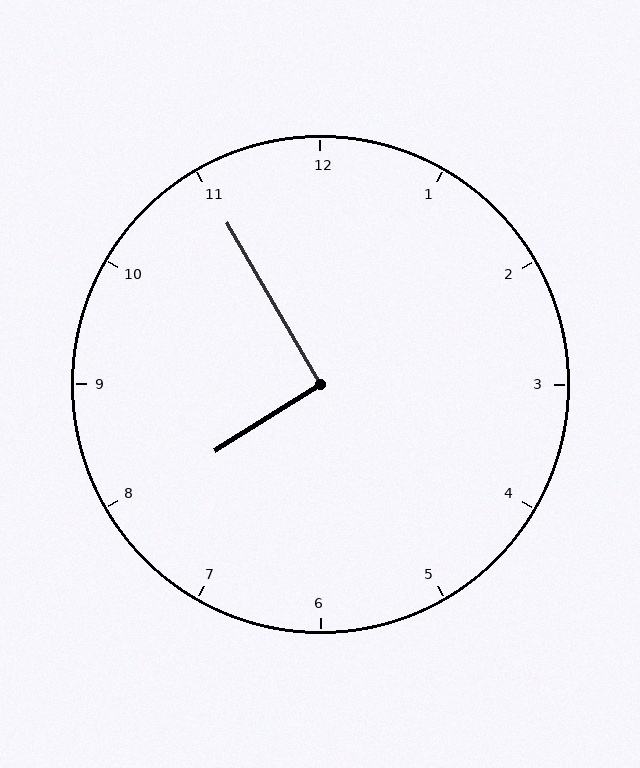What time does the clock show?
7:55.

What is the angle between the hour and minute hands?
Approximately 92 degrees.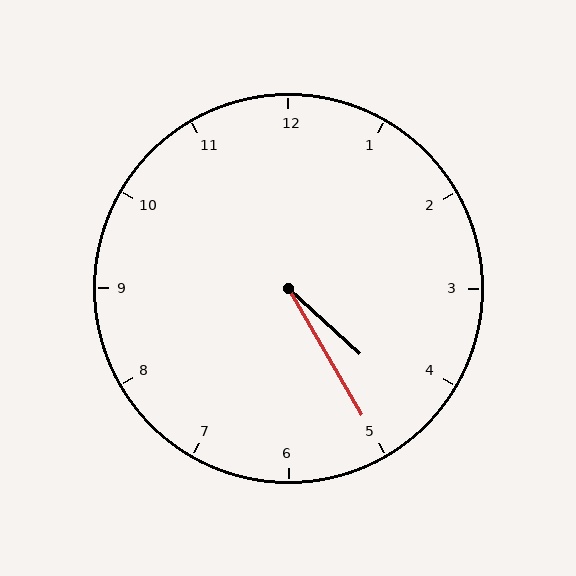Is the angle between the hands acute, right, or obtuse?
It is acute.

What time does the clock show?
4:25.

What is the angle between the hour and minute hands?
Approximately 18 degrees.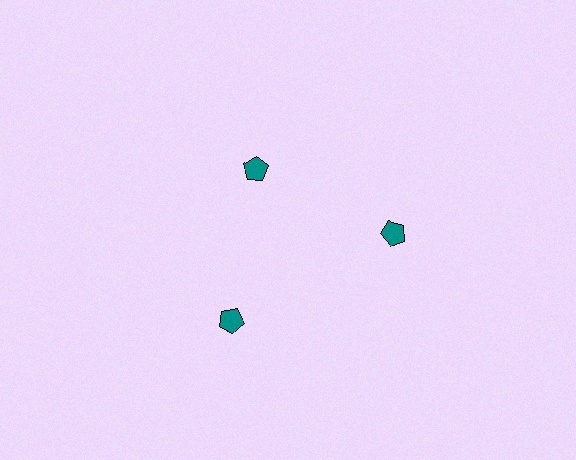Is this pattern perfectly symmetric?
No. The 3 teal pentagons are arranged in a ring, but one element near the 11 o'clock position is pulled inward toward the center, breaking the 3-fold rotational symmetry.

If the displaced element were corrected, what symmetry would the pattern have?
It would have 3-fold rotational symmetry — the pattern would map onto itself every 120 degrees.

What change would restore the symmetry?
The symmetry would be restored by moving it outward, back onto the ring so that all 3 pentagons sit at equal angles and equal distance from the center.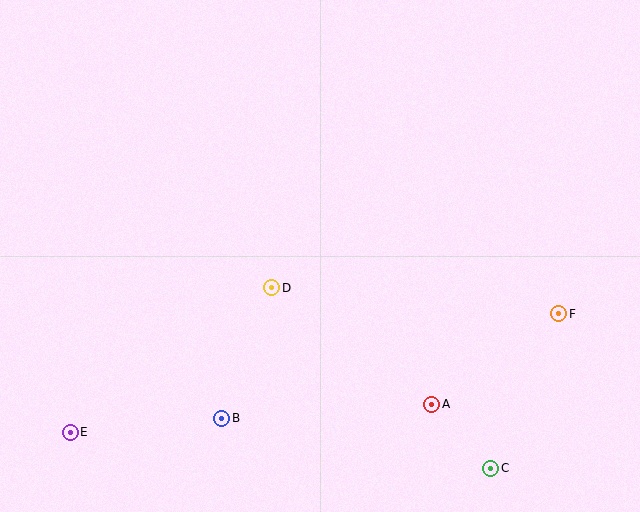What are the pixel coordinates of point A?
Point A is at (432, 404).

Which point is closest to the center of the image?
Point D at (272, 288) is closest to the center.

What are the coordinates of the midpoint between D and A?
The midpoint between D and A is at (352, 346).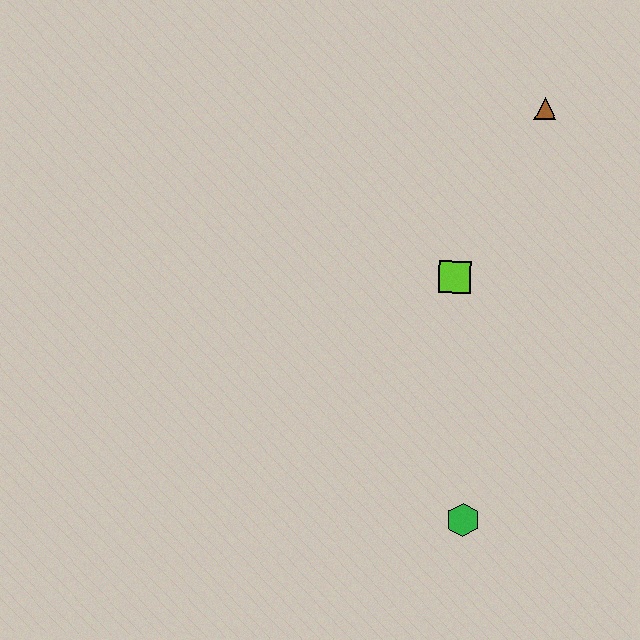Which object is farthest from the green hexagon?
The brown triangle is farthest from the green hexagon.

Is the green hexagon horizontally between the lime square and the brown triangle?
Yes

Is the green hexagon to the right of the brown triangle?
No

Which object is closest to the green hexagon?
The lime square is closest to the green hexagon.